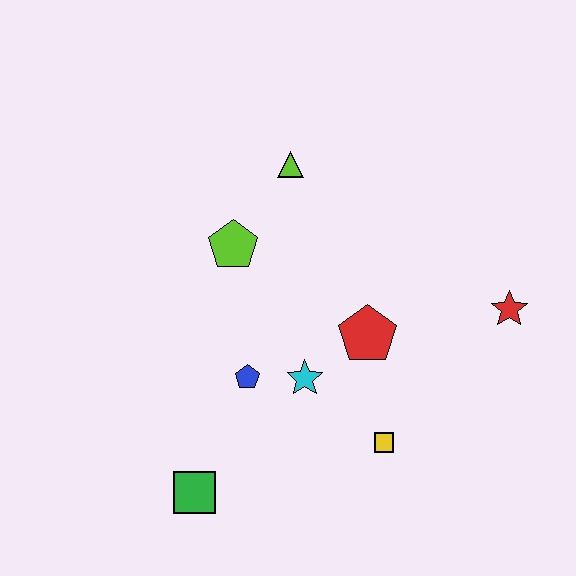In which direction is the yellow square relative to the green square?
The yellow square is to the right of the green square.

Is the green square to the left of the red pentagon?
Yes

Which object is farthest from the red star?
The green square is farthest from the red star.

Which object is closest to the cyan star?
The blue pentagon is closest to the cyan star.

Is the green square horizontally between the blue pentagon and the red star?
No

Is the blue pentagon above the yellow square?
Yes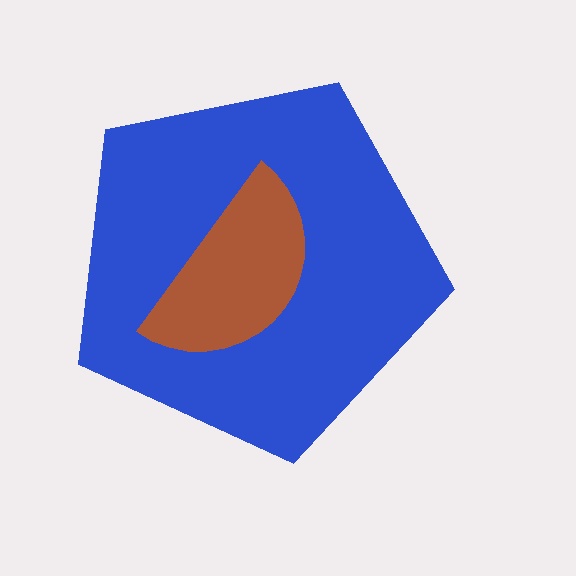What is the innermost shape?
The brown semicircle.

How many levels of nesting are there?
2.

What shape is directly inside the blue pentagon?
The brown semicircle.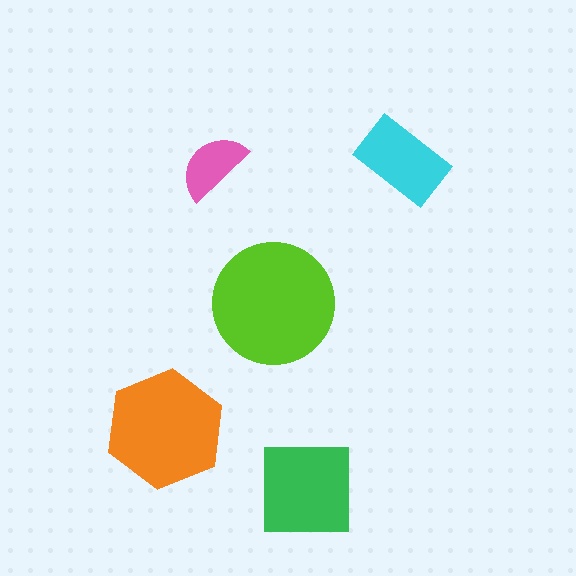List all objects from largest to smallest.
The lime circle, the orange hexagon, the green square, the cyan rectangle, the pink semicircle.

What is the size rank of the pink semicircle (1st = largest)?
5th.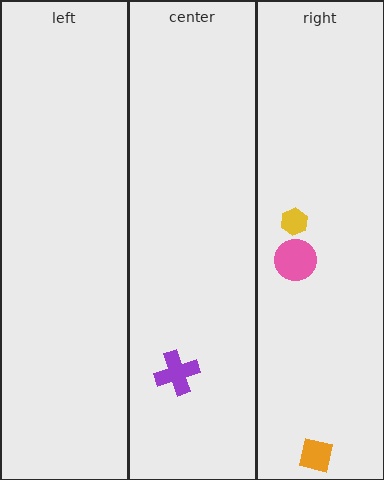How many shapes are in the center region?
1.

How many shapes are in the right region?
3.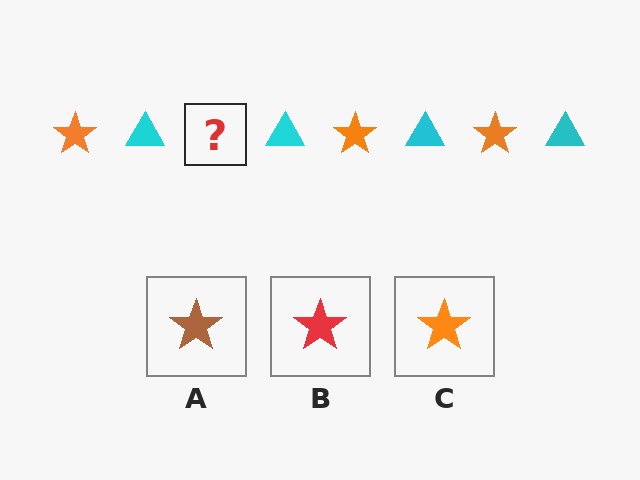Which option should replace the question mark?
Option C.